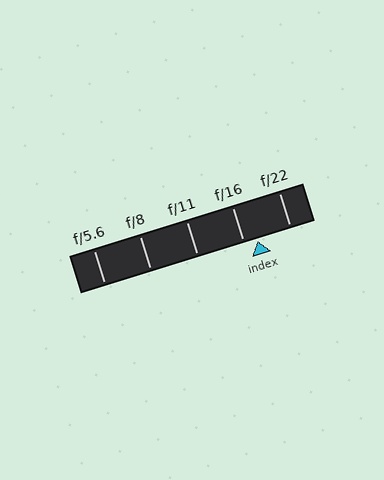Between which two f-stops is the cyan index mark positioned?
The index mark is between f/16 and f/22.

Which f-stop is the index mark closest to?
The index mark is closest to f/16.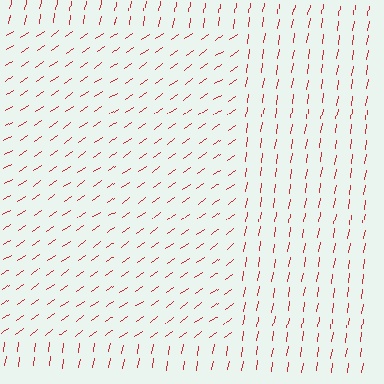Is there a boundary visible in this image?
Yes, there is a texture boundary formed by a change in line orientation.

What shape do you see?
I see a rectangle.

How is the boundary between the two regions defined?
The boundary is defined purely by a change in line orientation (approximately 45 degrees difference). All lines are the same color and thickness.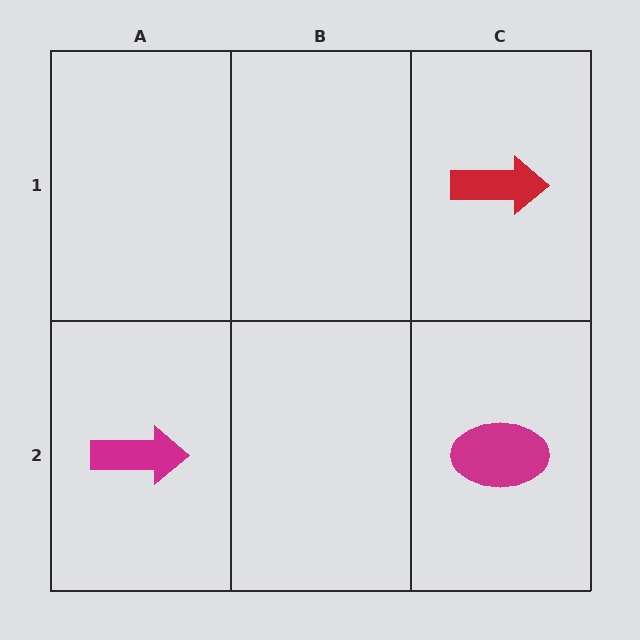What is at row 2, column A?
A magenta arrow.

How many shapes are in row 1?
1 shape.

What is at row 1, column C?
A red arrow.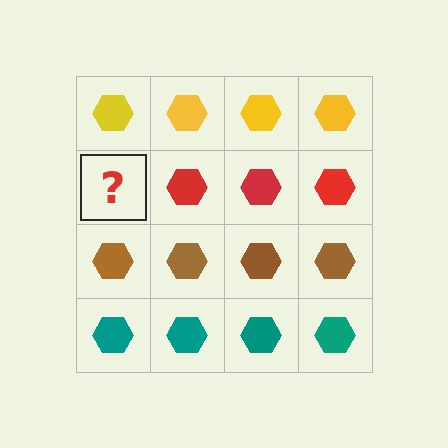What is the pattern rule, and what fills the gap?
The rule is that each row has a consistent color. The gap should be filled with a red hexagon.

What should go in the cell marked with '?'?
The missing cell should contain a red hexagon.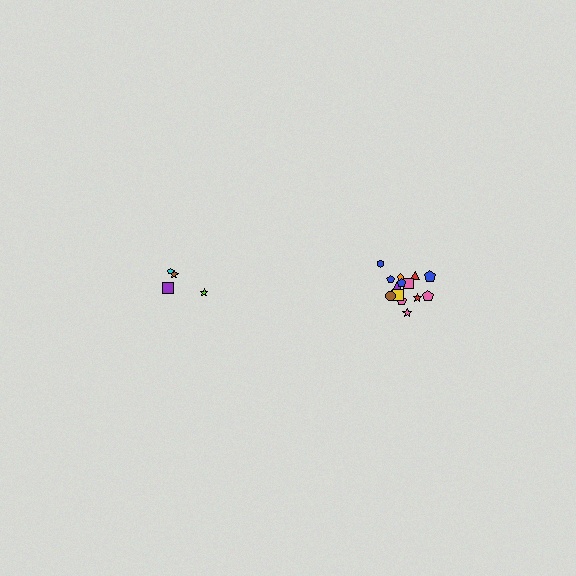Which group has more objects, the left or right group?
The right group.